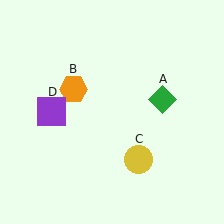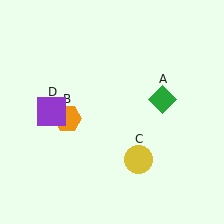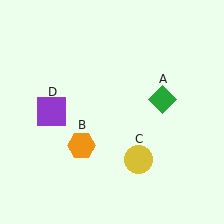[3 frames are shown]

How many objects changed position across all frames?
1 object changed position: orange hexagon (object B).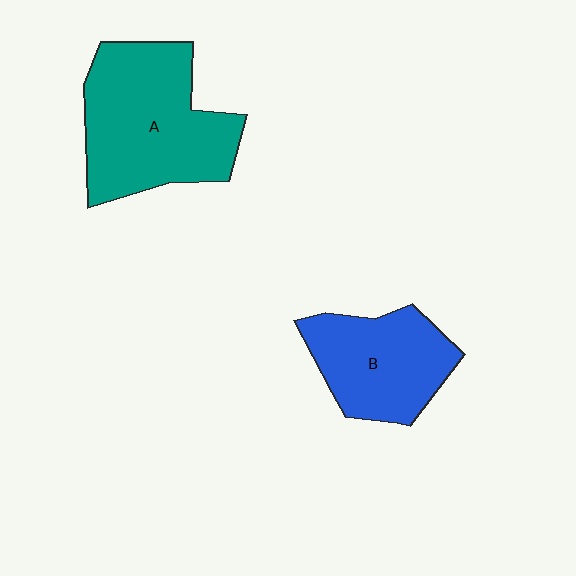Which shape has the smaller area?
Shape B (blue).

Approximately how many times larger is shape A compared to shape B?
Approximately 1.4 times.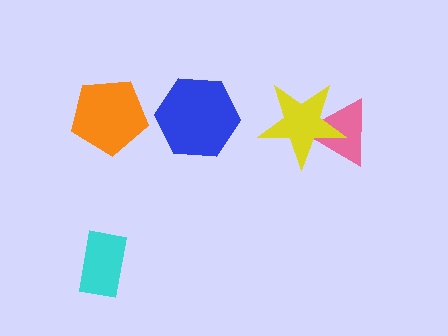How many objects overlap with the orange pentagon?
0 objects overlap with the orange pentagon.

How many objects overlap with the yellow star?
1 object overlaps with the yellow star.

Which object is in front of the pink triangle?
The yellow star is in front of the pink triangle.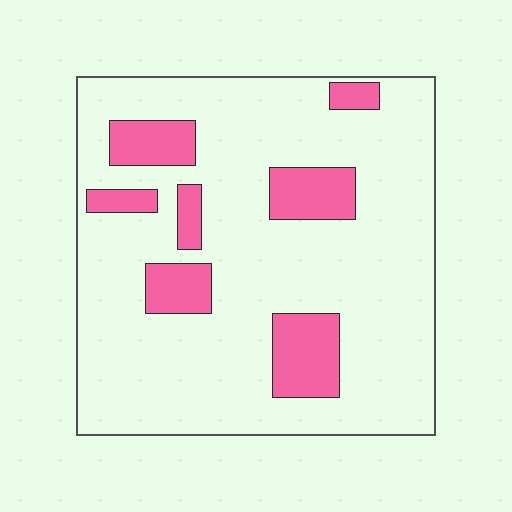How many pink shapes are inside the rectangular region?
7.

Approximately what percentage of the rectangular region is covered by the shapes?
Approximately 15%.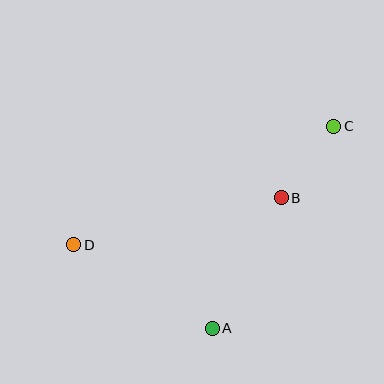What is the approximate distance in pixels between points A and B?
The distance between A and B is approximately 147 pixels.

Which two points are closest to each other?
Points B and C are closest to each other.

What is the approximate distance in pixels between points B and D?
The distance between B and D is approximately 212 pixels.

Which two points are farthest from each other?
Points C and D are farthest from each other.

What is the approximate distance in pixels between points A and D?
The distance between A and D is approximately 162 pixels.